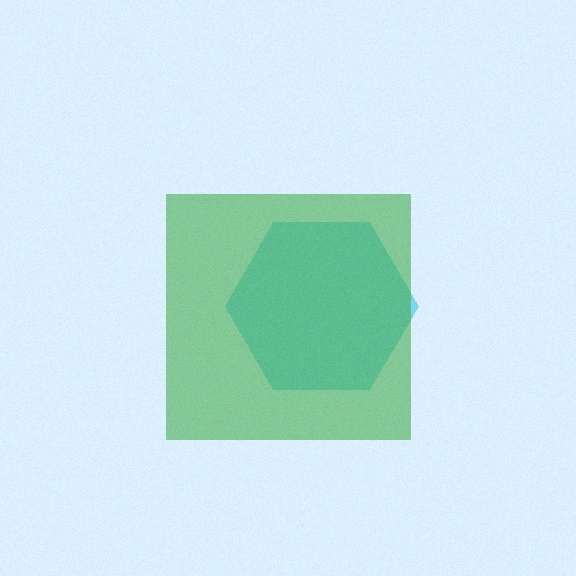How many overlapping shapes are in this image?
There are 2 overlapping shapes in the image.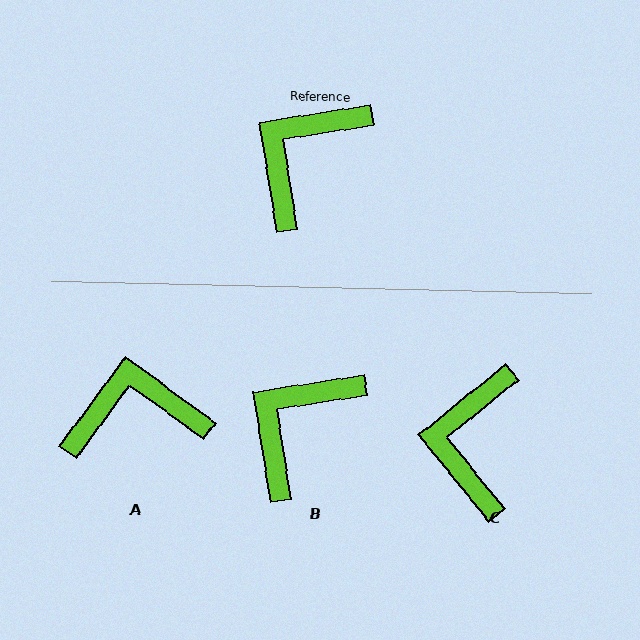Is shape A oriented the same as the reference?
No, it is off by about 45 degrees.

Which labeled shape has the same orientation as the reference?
B.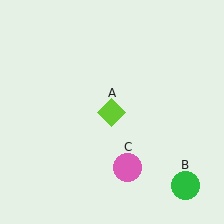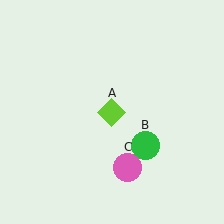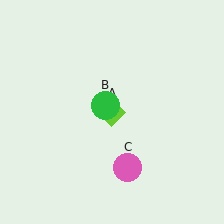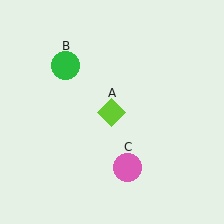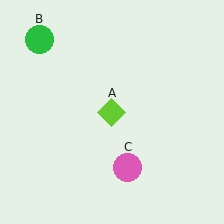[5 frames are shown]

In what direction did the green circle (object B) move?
The green circle (object B) moved up and to the left.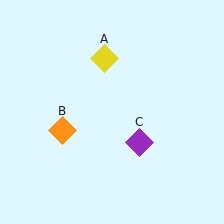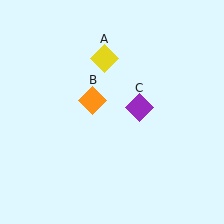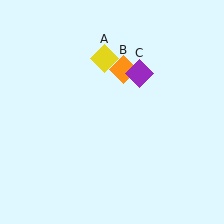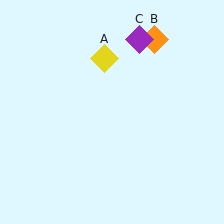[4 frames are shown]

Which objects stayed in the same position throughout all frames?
Yellow diamond (object A) remained stationary.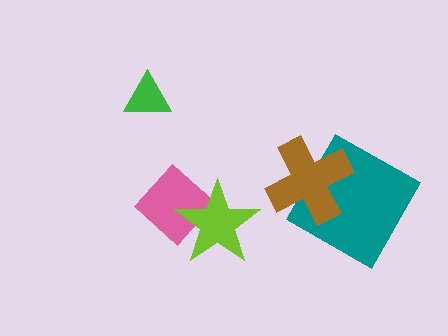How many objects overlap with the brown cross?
1 object overlaps with the brown cross.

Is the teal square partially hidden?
Yes, it is partially covered by another shape.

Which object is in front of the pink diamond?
The lime star is in front of the pink diamond.